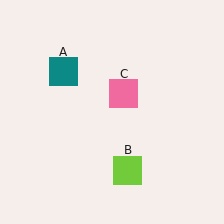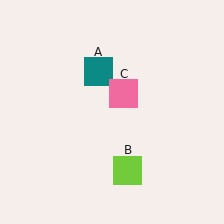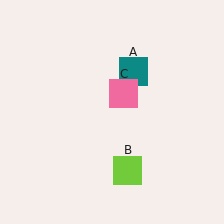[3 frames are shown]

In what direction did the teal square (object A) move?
The teal square (object A) moved right.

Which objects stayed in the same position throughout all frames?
Lime square (object B) and pink square (object C) remained stationary.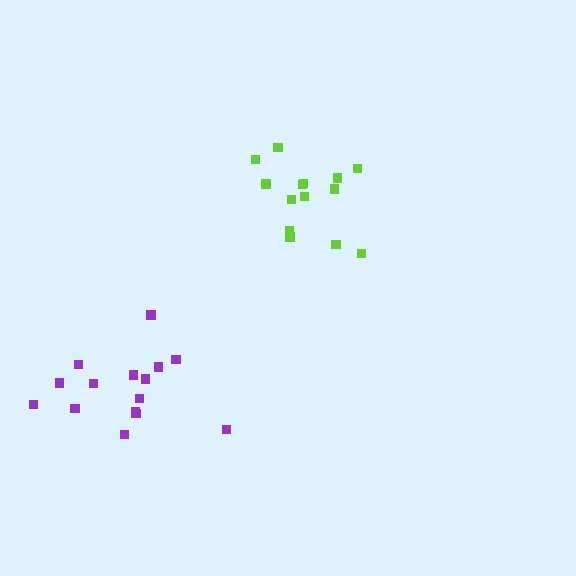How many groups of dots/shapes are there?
There are 2 groups.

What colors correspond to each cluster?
The clusters are colored: lime, purple.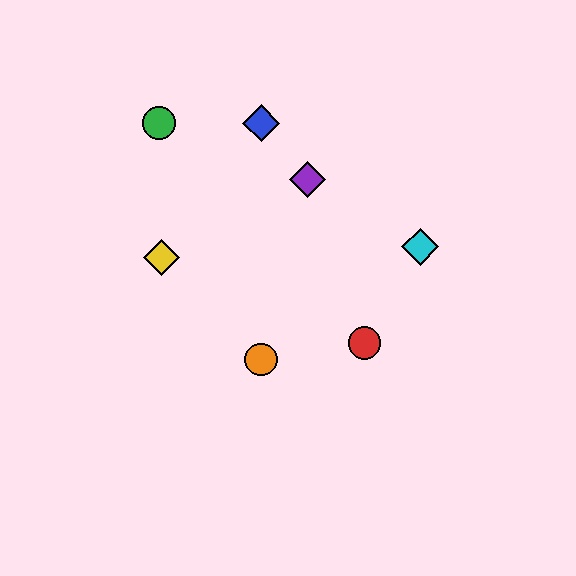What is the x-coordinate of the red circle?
The red circle is at x≈365.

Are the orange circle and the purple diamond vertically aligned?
No, the orange circle is at x≈261 and the purple diamond is at x≈307.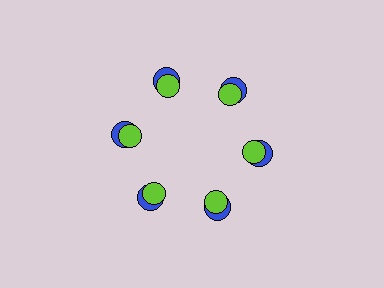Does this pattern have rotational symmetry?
Yes, this pattern has 6-fold rotational symmetry. It looks the same after rotating 60 degrees around the center.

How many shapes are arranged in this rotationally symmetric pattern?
There are 12 shapes, arranged in 6 groups of 2.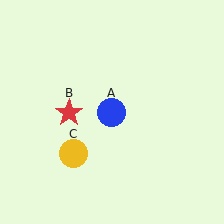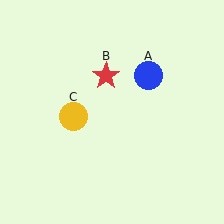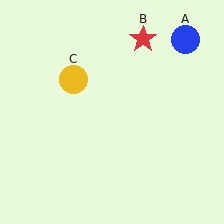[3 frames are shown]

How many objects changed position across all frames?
3 objects changed position: blue circle (object A), red star (object B), yellow circle (object C).